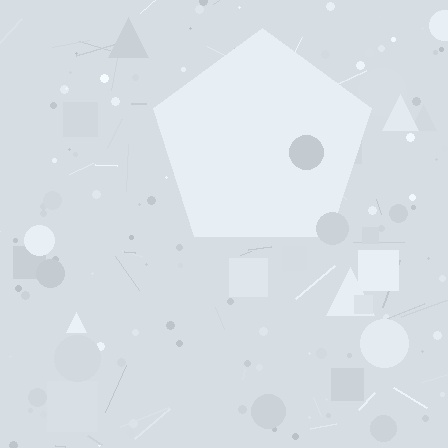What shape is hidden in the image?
A pentagon is hidden in the image.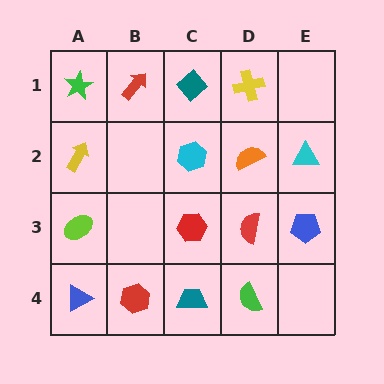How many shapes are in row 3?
4 shapes.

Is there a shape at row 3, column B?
No, that cell is empty.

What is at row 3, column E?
A blue pentagon.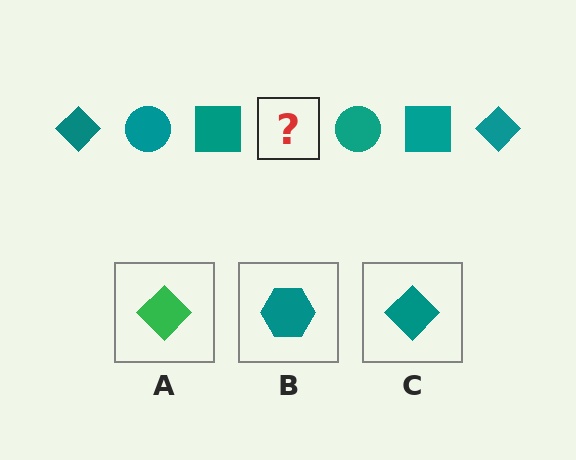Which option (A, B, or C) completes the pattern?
C.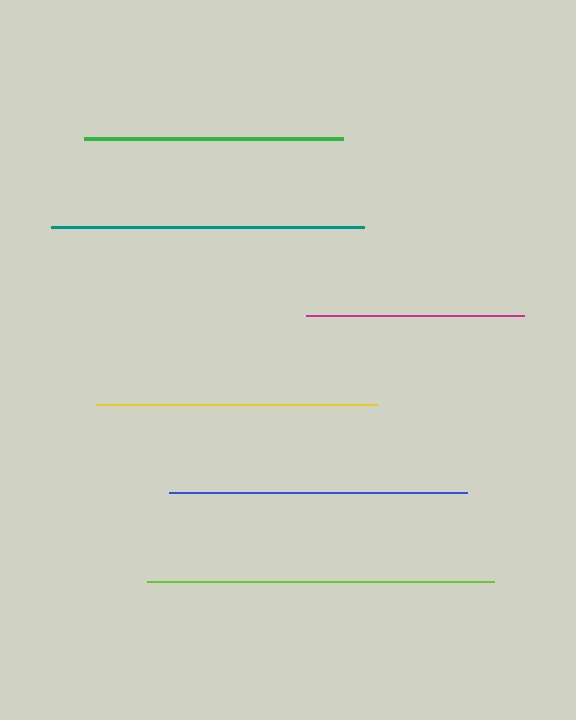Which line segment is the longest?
The lime line is the longest at approximately 346 pixels.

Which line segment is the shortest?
The magenta line is the shortest at approximately 218 pixels.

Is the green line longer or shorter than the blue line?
The blue line is longer than the green line.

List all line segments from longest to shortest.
From longest to shortest: lime, teal, blue, yellow, green, magenta.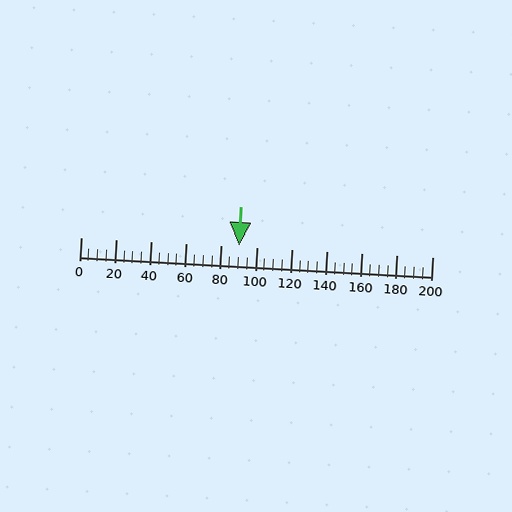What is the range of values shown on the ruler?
The ruler shows values from 0 to 200.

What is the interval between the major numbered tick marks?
The major tick marks are spaced 20 units apart.